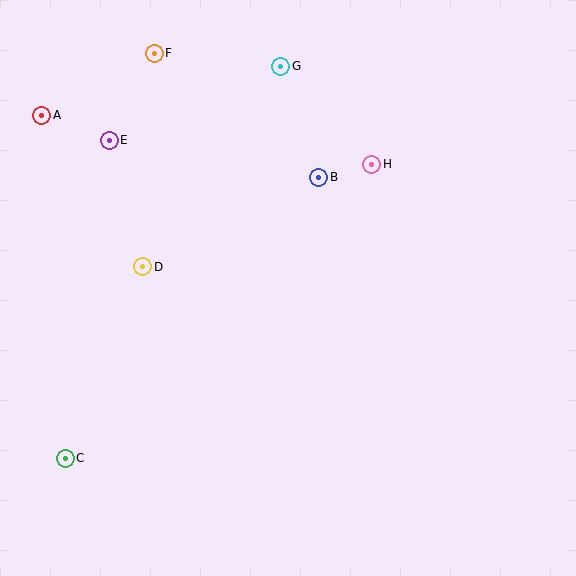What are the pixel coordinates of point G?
Point G is at (281, 66).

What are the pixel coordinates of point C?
Point C is at (65, 458).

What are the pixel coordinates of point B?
Point B is at (319, 177).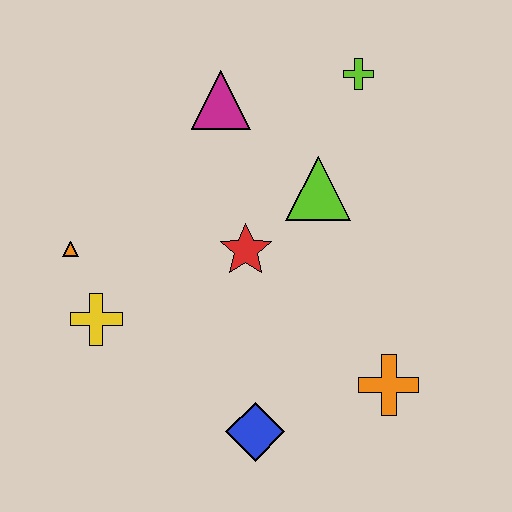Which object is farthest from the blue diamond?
The lime cross is farthest from the blue diamond.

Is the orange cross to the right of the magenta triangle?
Yes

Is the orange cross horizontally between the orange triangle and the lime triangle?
No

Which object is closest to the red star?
The lime triangle is closest to the red star.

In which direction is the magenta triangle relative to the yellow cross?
The magenta triangle is above the yellow cross.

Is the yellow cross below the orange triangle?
Yes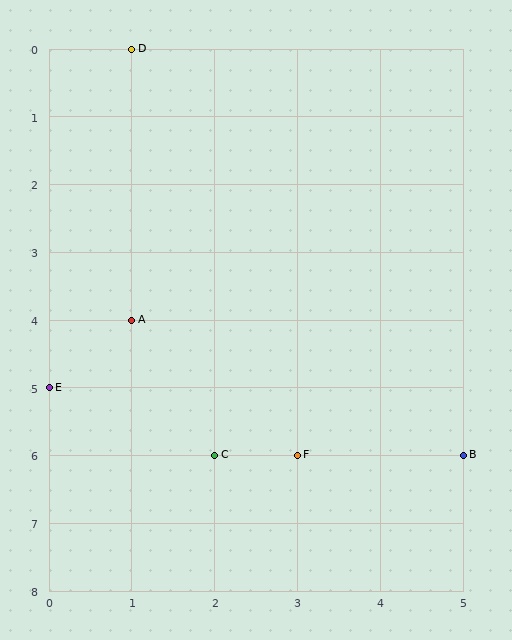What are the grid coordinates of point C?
Point C is at grid coordinates (2, 6).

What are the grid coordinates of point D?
Point D is at grid coordinates (1, 0).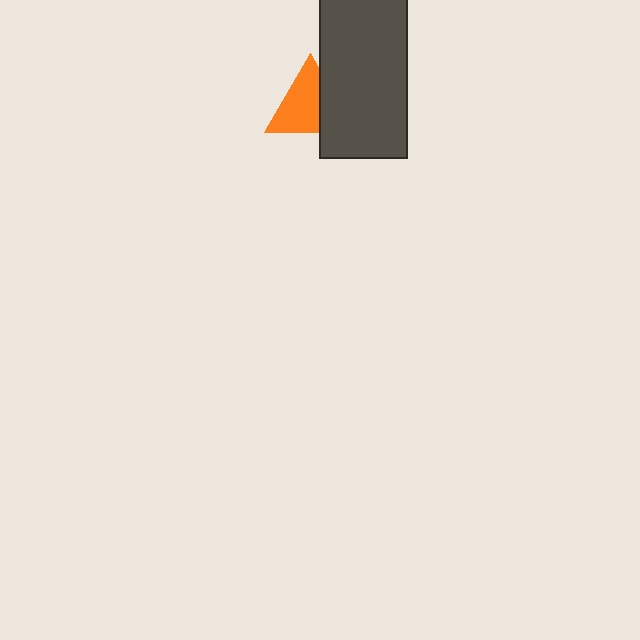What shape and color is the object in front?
The object in front is a dark gray rectangle.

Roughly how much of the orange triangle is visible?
Most of it is visible (roughly 68%).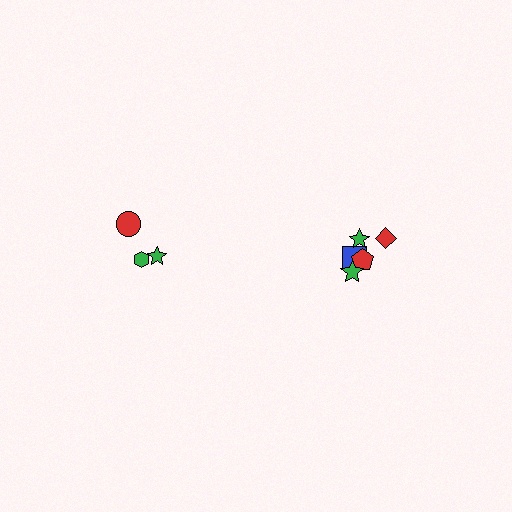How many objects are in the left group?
There are 3 objects.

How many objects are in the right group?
There are 5 objects.